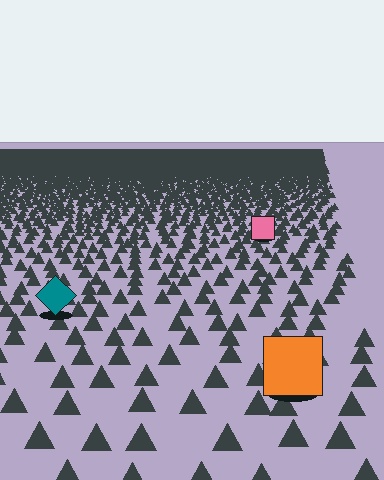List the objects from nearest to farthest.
From nearest to farthest: the orange square, the teal diamond, the pink square.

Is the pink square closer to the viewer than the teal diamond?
No. The teal diamond is closer — you can tell from the texture gradient: the ground texture is coarser near it.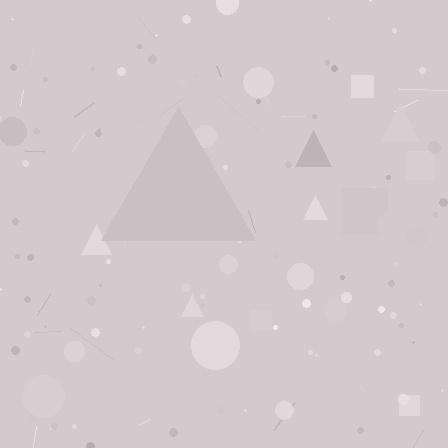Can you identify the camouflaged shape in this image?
The camouflaged shape is a triangle.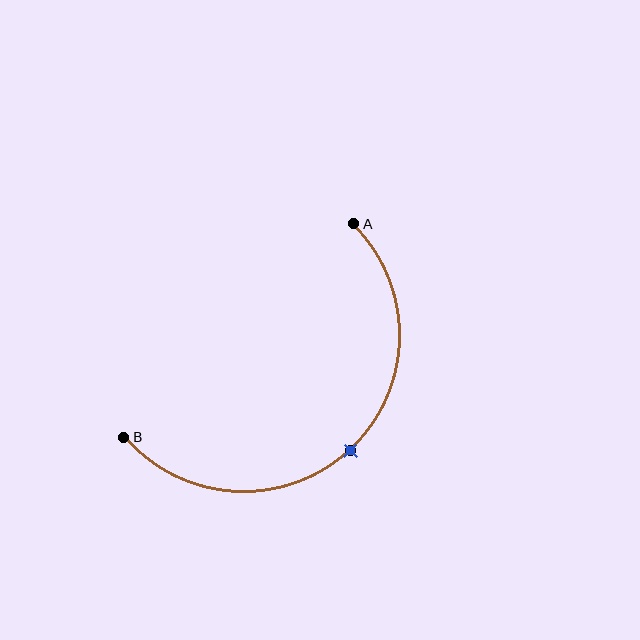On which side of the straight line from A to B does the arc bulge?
The arc bulges below and to the right of the straight line connecting A and B.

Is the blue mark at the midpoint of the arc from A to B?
Yes. The blue mark lies on the arc at equal arc-length from both A and B — it is the arc midpoint.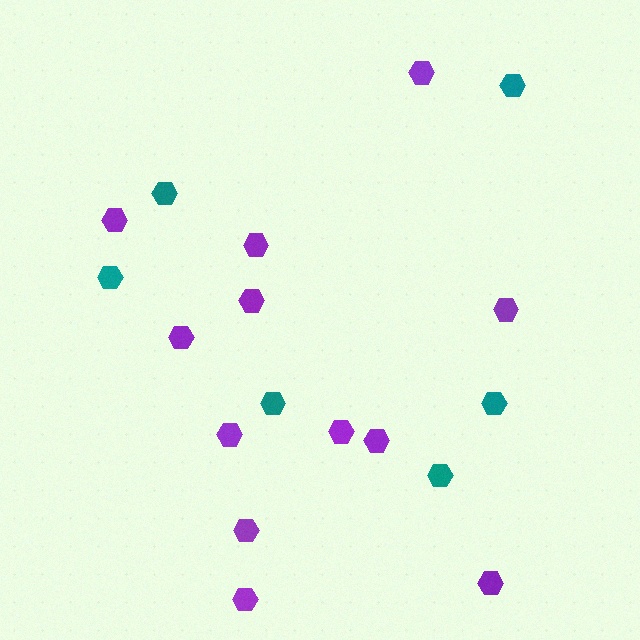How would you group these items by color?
There are 2 groups: one group of purple hexagons (12) and one group of teal hexagons (6).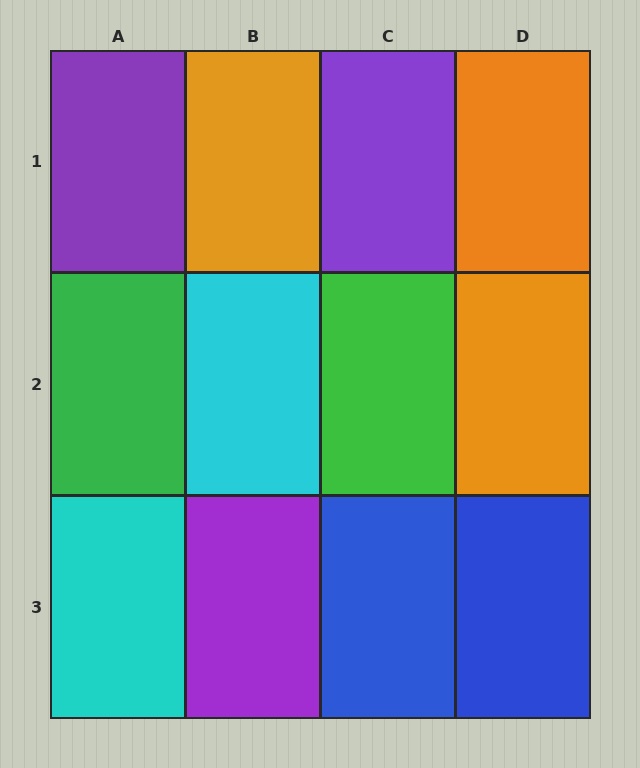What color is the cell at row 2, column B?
Cyan.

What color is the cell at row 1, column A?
Purple.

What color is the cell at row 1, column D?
Orange.